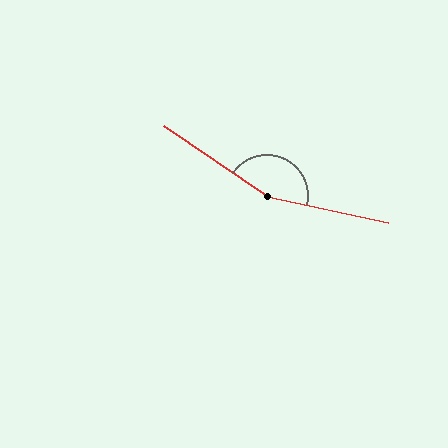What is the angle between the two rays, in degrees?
Approximately 158 degrees.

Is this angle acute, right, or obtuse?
It is obtuse.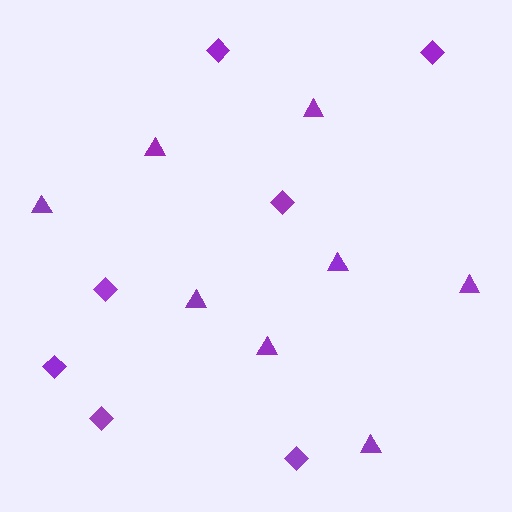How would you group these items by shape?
There are 2 groups: one group of triangles (8) and one group of diamonds (7).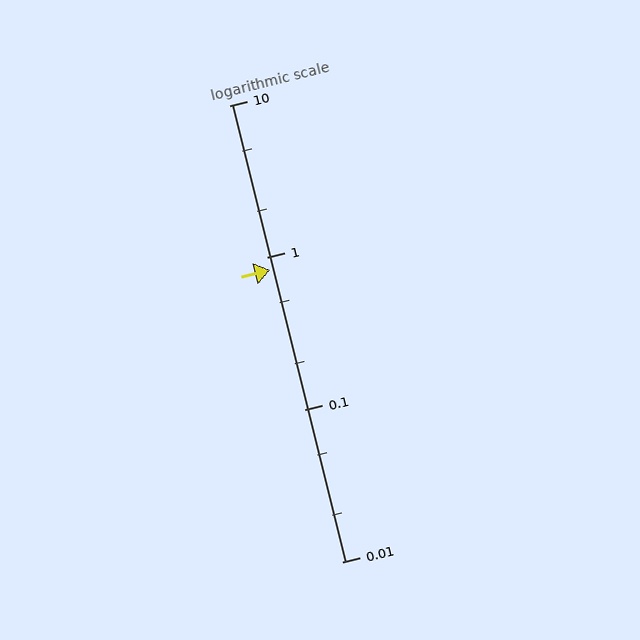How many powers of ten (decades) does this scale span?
The scale spans 3 decades, from 0.01 to 10.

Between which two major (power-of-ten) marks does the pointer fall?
The pointer is between 0.1 and 1.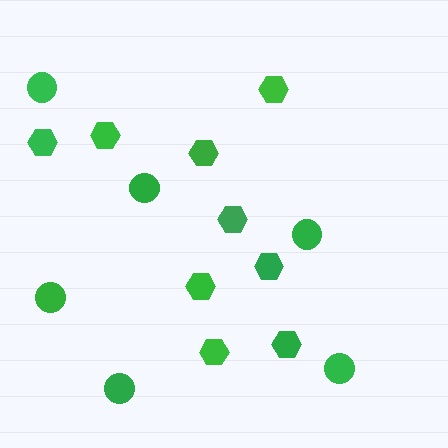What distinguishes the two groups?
There are 2 groups: one group of hexagons (9) and one group of circles (6).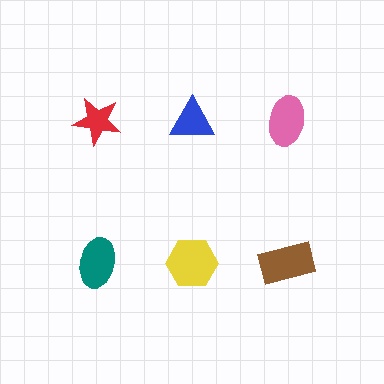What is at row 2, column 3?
A brown rectangle.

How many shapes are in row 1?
3 shapes.